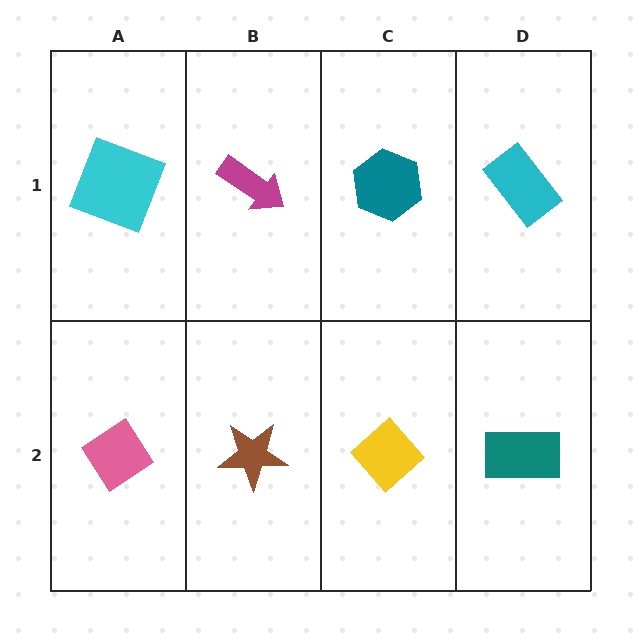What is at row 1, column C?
A teal hexagon.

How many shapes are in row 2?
4 shapes.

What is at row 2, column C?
A yellow diamond.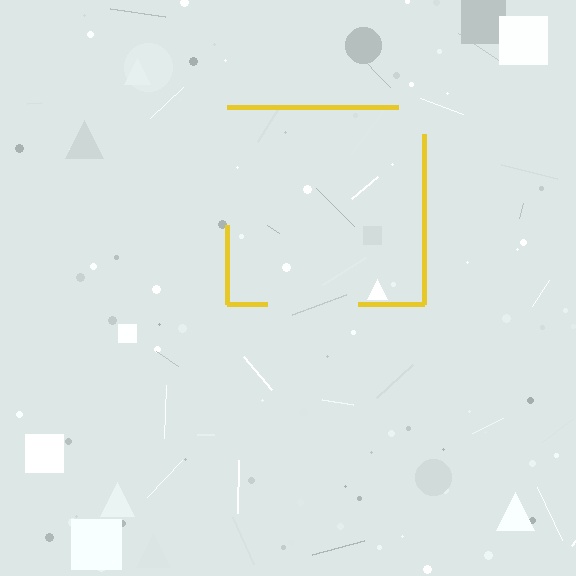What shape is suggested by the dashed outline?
The dashed outline suggests a square.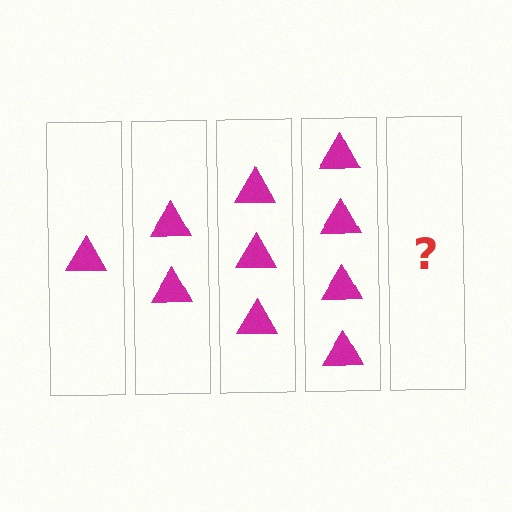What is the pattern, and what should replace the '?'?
The pattern is that each step adds one more triangle. The '?' should be 5 triangles.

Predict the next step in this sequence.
The next step is 5 triangles.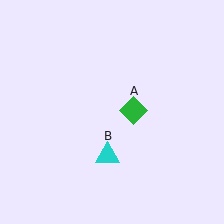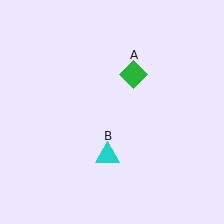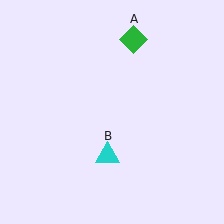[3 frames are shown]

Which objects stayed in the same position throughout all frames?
Cyan triangle (object B) remained stationary.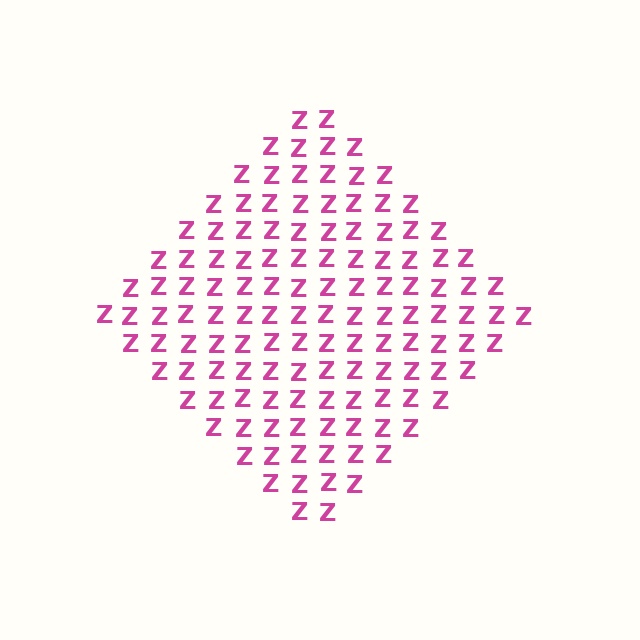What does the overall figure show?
The overall figure shows a diamond.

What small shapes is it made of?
It is made of small letter Z's.